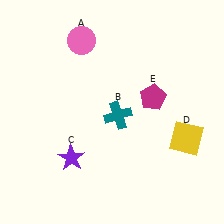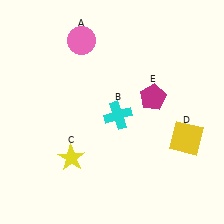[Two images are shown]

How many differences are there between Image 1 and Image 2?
There are 2 differences between the two images.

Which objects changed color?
B changed from teal to cyan. C changed from purple to yellow.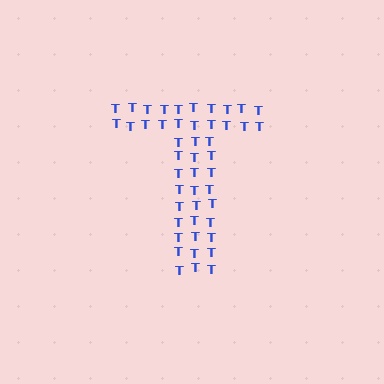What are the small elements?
The small elements are letter T's.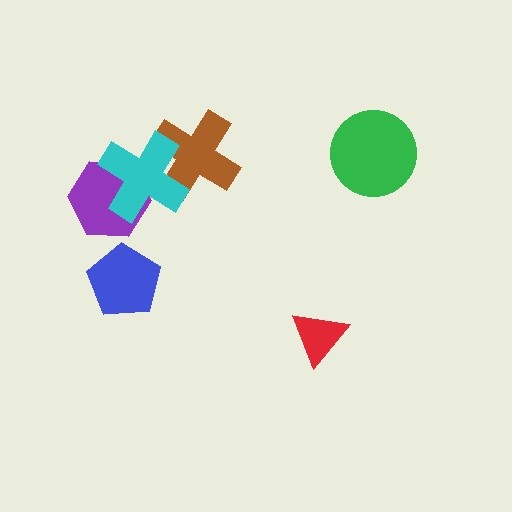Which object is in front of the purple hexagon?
The cyan cross is in front of the purple hexagon.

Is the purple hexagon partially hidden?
Yes, it is partially covered by another shape.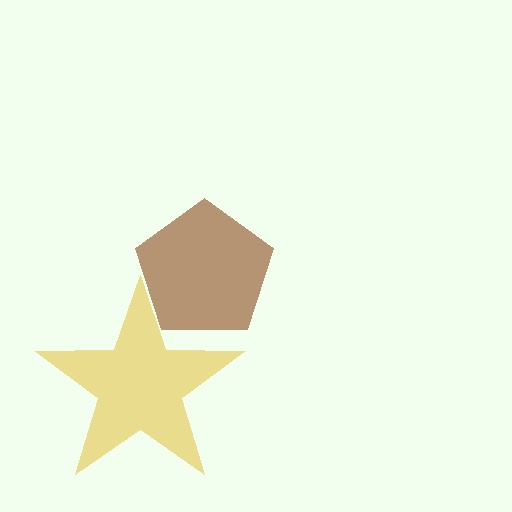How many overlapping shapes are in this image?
There are 2 overlapping shapes in the image.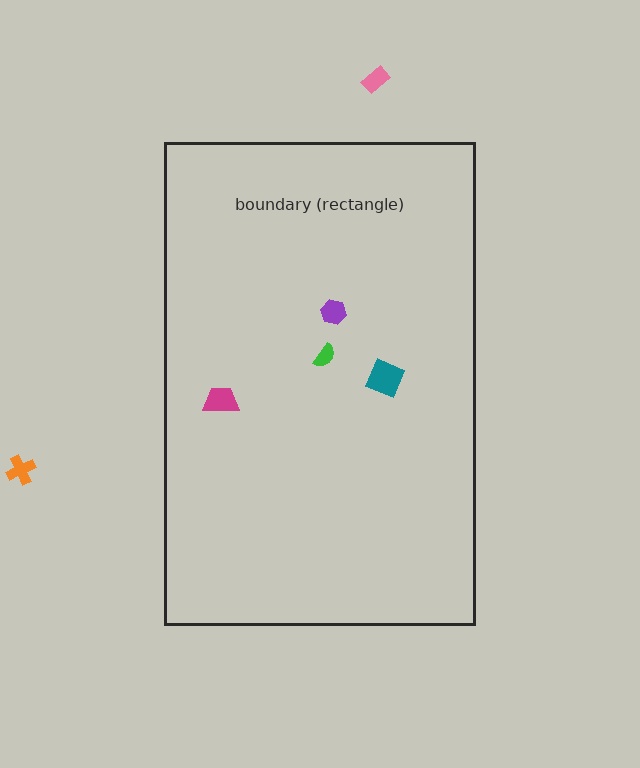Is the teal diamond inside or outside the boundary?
Inside.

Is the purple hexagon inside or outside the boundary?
Inside.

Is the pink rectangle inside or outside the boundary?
Outside.